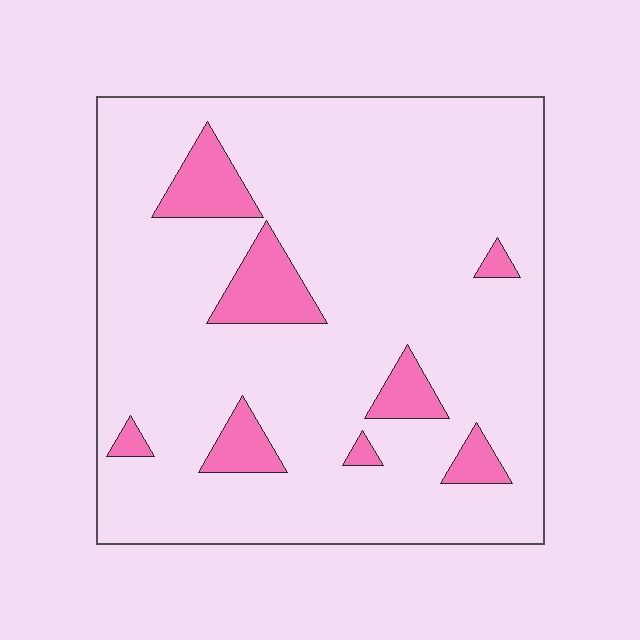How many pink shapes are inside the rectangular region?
8.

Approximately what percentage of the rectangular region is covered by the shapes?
Approximately 10%.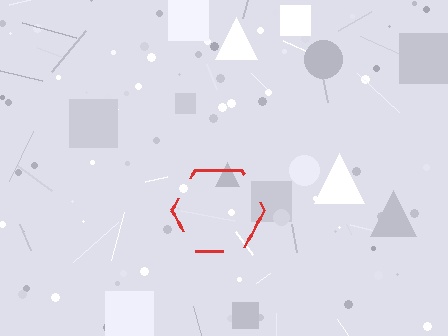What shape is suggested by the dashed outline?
The dashed outline suggests a hexagon.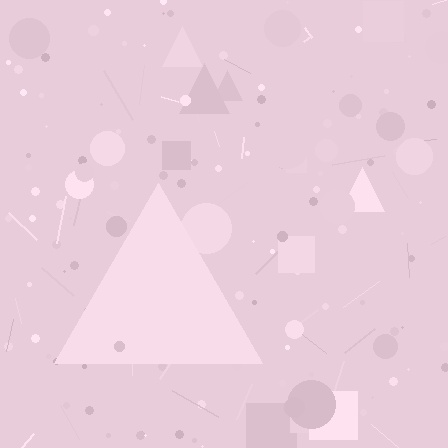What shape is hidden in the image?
A triangle is hidden in the image.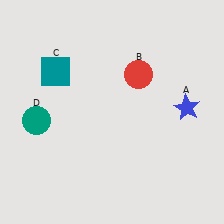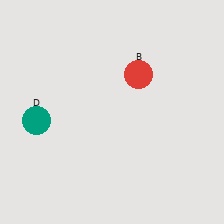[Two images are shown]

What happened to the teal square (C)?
The teal square (C) was removed in Image 2. It was in the top-left area of Image 1.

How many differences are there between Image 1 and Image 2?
There are 2 differences between the two images.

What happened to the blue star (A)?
The blue star (A) was removed in Image 2. It was in the top-right area of Image 1.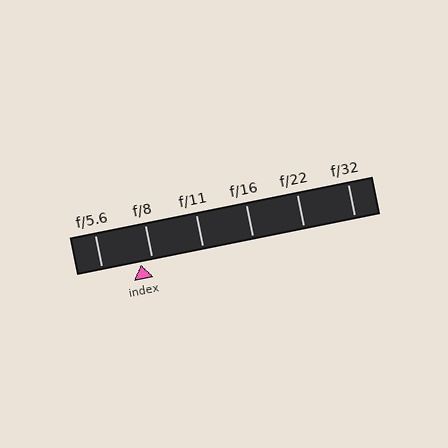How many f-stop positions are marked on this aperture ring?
There are 6 f-stop positions marked.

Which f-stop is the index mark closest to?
The index mark is closest to f/8.